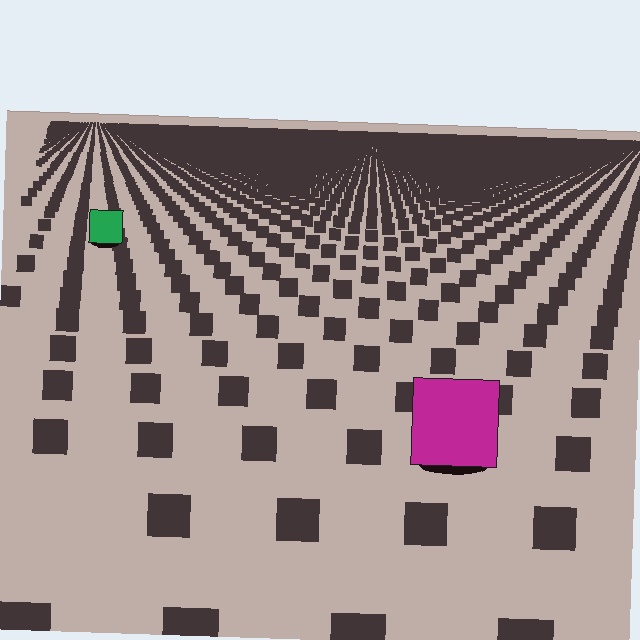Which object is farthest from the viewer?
The green square is farthest from the viewer. It appears smaller and the ground texture around it is denser.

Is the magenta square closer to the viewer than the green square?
Yes. The magenta square is closer — you can tell from the texture gradient: the ground texture is coarser near it.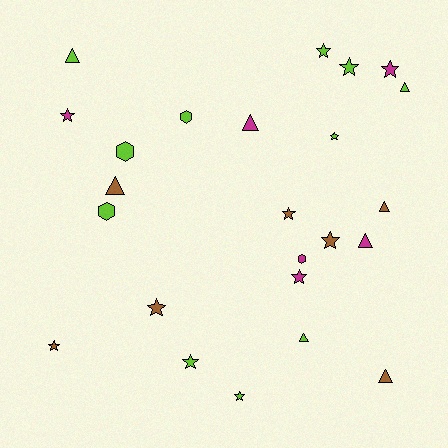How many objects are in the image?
There are 24 objects.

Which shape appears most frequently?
Star, with 12 objects.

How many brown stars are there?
There are 4 brown stars.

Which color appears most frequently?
Lime, with 11 objects.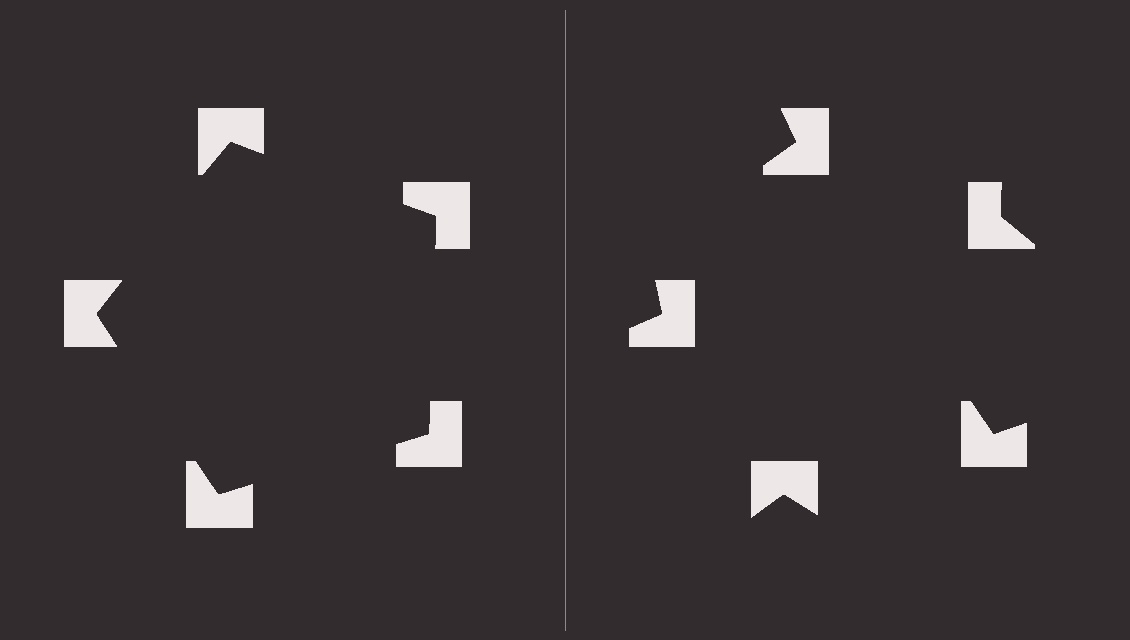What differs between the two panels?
The notched squares are positioned identically on both sides; only the wedge orientations differ. On the left they align to a pentagon; on the right they are misaligned.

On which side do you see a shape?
An illusory pentagon appears on the left side. On the right side the wedge cuts are rotated, so no coherent shape forms.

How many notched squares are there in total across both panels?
10 — 5 on each side.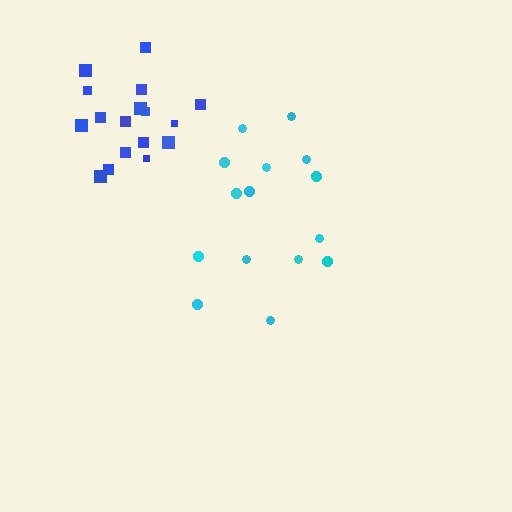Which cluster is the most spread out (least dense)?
Cyan.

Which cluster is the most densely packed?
Blue.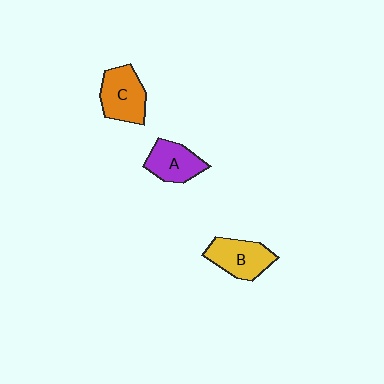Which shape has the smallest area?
Shape A (purple).